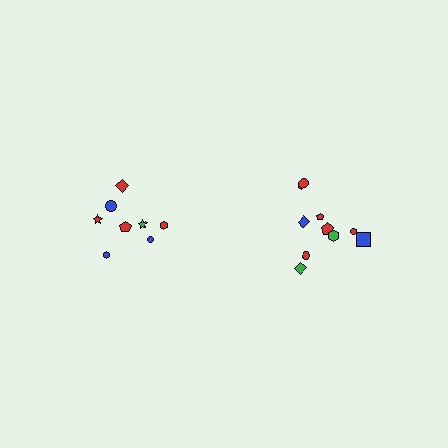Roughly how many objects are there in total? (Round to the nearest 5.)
Roughly 20 objects in total.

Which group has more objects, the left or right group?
The right group.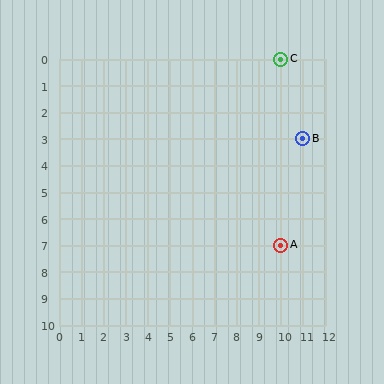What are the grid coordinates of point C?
Point C is at grid coordinates (10, 0).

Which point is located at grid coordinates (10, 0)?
Point C is at (10, 0).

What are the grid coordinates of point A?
Point A is at grid coordinates (10, 7).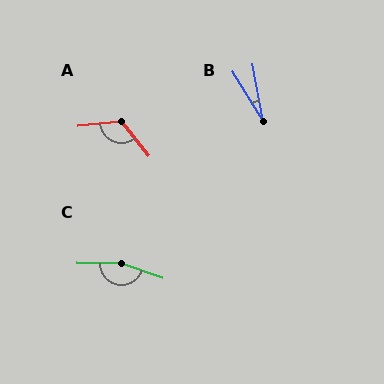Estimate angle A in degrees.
Approximately 122 degrees.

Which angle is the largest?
C, at approximately 162 degrees.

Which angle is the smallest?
B, at approximately 21 degrees.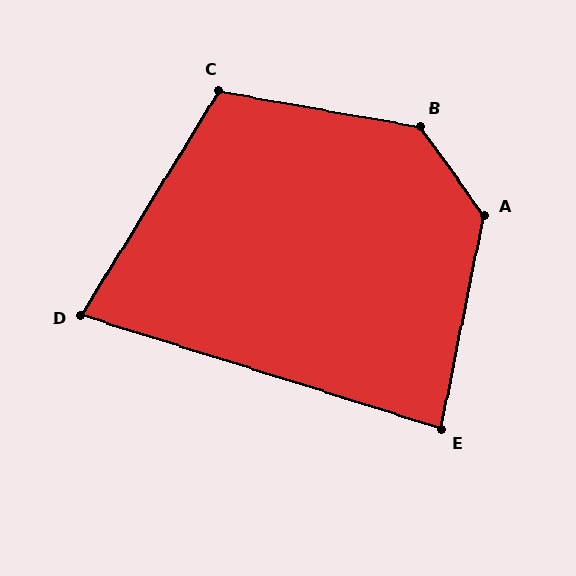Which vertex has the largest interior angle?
B, at approximately 135 degrees.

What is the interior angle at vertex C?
Approximately 112 degrees (obtuse).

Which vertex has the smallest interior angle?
D, at approximately 76 degrees.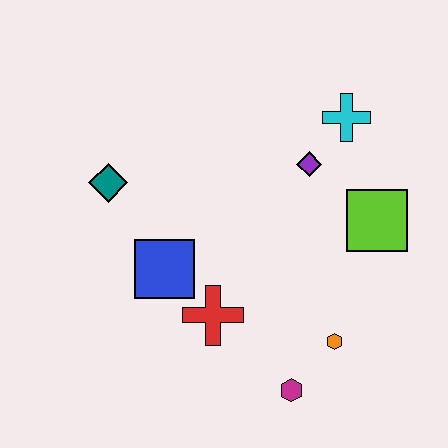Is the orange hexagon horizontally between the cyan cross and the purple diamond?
Yes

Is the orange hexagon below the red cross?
Yes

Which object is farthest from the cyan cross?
The magenta hexagon is farthest from the cyan cross.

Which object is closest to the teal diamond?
The blue square is closest to the teal diamond.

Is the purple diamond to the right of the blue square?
Yes